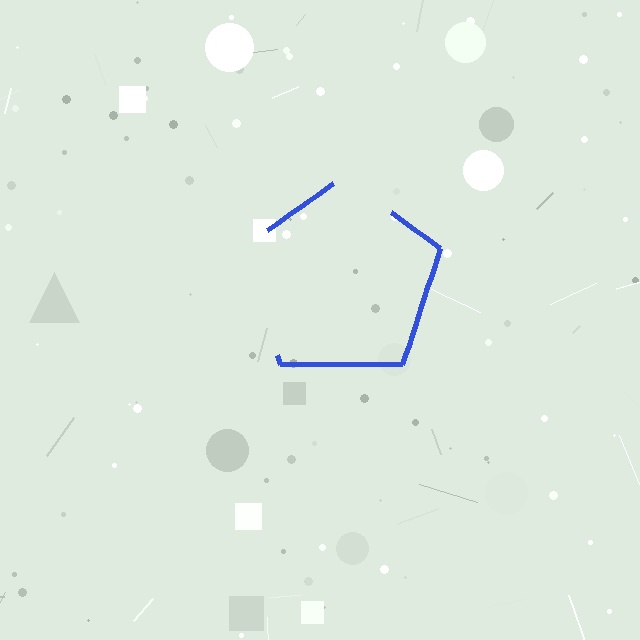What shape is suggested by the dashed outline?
The dashed outline suggests a pentagon.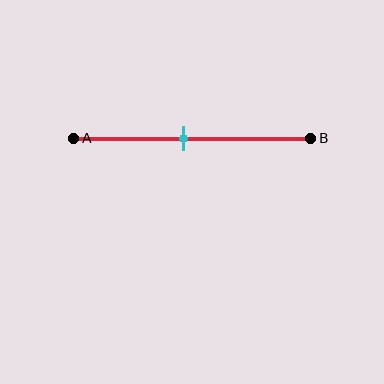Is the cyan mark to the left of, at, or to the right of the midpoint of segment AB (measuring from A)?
The cyan mark is to the left of the midpoint of segment AB.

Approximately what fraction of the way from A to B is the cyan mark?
The cyan mark is approximately 45% of the way from A to B.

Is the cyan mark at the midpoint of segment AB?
No, the mark is at about 45% from A, not at the 50% midpoint.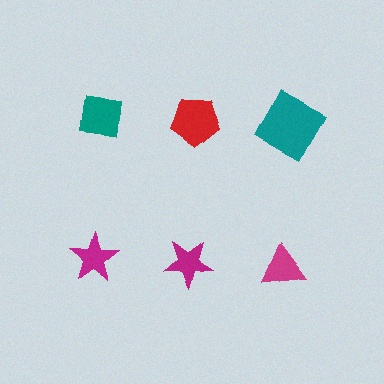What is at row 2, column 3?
A magenta triangle.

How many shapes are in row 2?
3 shapes.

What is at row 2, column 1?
A magenta star.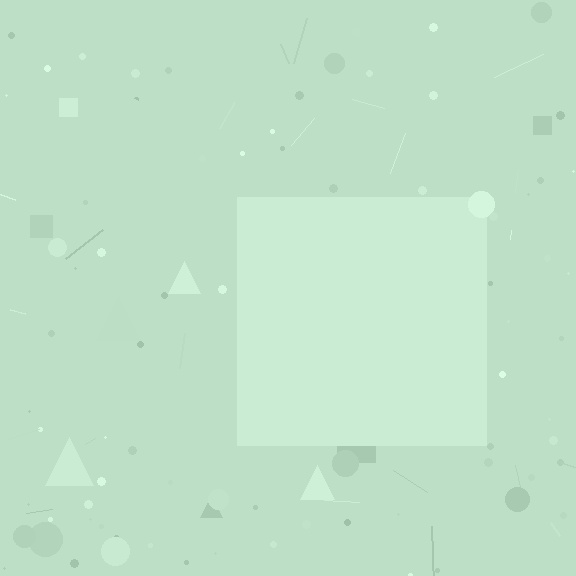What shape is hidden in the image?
A square is hidden in the image.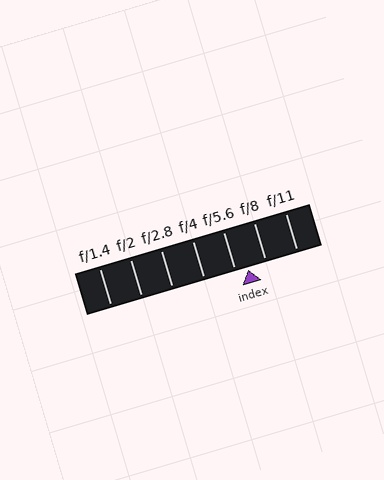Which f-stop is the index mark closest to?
The index mark is closest to f/5.6.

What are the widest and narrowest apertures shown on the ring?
The widest aperture shown is f/1.4 and the narrowest is f/11.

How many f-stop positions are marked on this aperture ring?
There are 7 f-stop positions marked.